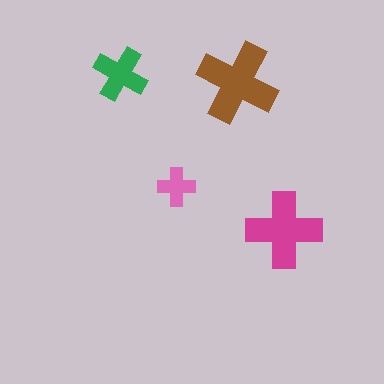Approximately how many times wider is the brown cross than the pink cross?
About 2 times wider.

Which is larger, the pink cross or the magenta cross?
The magenta one.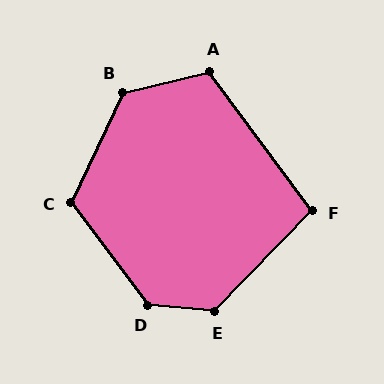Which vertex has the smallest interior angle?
F, at approximately 99 degrees.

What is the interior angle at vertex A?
Approximately 113 degrees (obtuse).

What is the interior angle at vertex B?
Approximately 128 degrees (obtuse).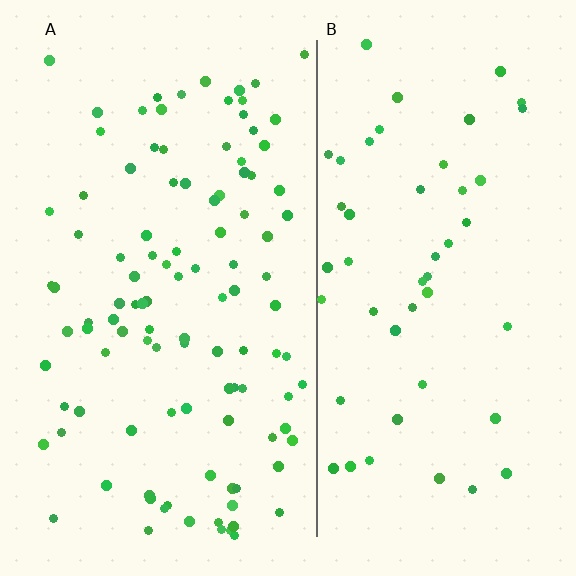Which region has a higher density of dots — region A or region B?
A (the left).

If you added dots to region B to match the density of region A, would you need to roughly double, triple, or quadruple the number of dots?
Approximately double.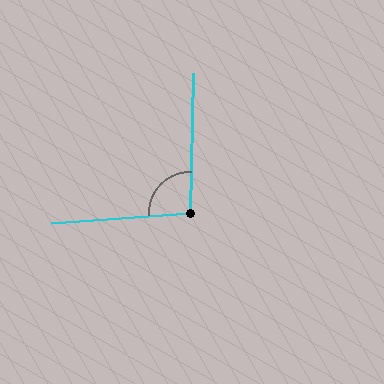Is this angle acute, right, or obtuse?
It is obtuse.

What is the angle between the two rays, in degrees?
Approximately 96 degrees.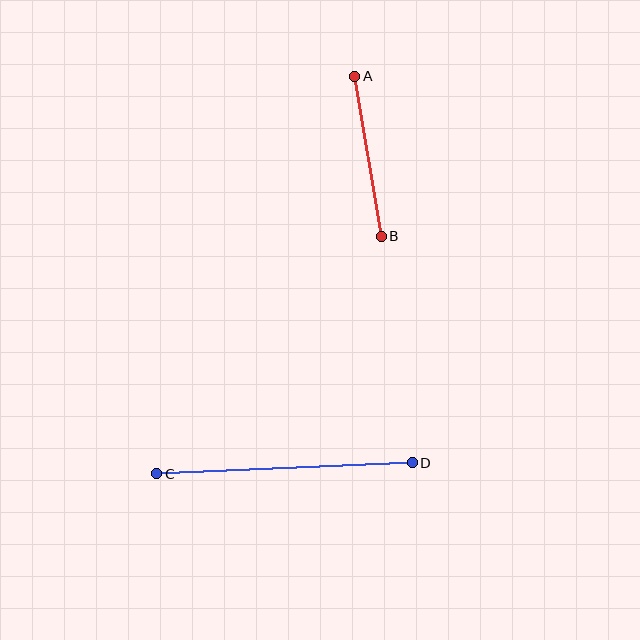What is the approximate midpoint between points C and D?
The midpoint is at approximately (284, 468) pixels.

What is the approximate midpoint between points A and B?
The midpoint is at approximately (368, 156) pixels.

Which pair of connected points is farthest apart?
Points C and D are farthest apart.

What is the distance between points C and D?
The distance is approximately 256 pixels.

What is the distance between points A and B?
The distance is approximately 162 pixels.